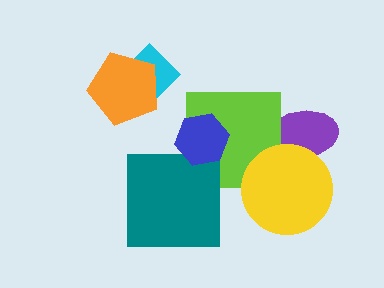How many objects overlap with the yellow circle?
2 objects overlap with the yellow circle.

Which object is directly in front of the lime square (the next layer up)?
The yellow circle is directly in front of the lime square.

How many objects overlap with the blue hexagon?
1 object overlaps with the blue hexagon.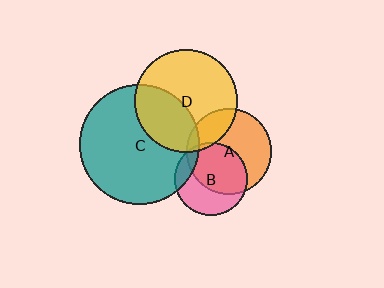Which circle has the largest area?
Circle C (teal).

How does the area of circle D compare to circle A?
Approximately 1.4 times.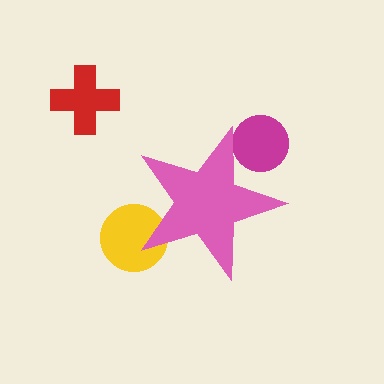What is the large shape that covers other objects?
A pink star.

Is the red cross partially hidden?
No, the red cross is fully visible.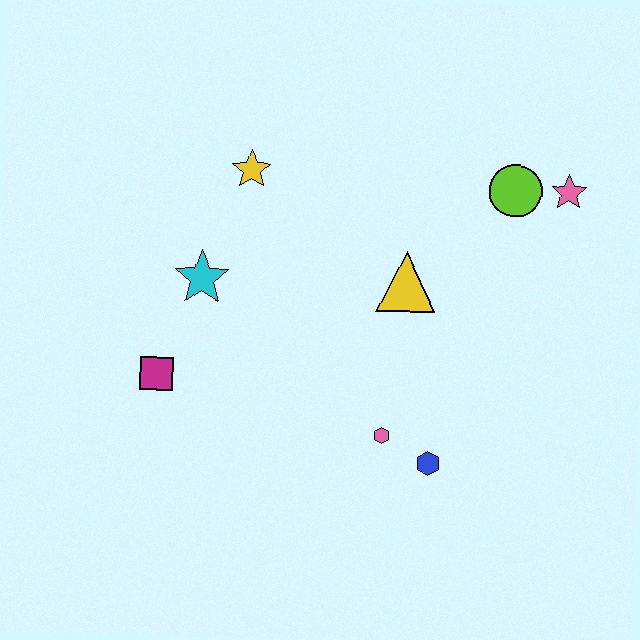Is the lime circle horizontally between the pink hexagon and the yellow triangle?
No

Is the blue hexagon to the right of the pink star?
No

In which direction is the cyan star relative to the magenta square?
The cyan star is above the magenta square.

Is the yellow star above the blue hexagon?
Yes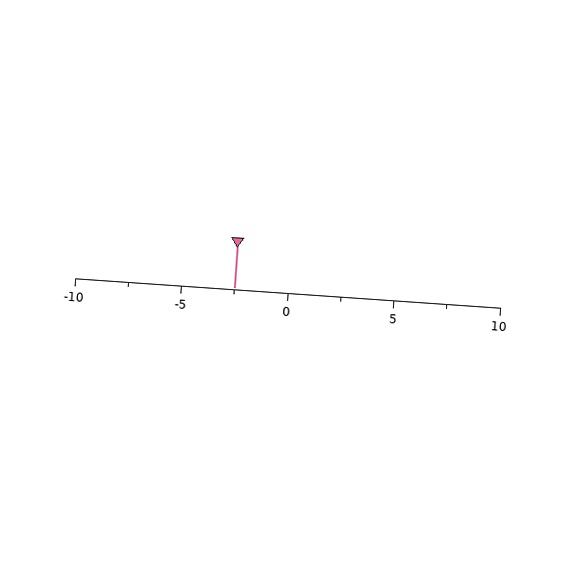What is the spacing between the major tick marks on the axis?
The major ticks are spaced 5 apart.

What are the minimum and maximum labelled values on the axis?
The axis runs from -10 to 10.